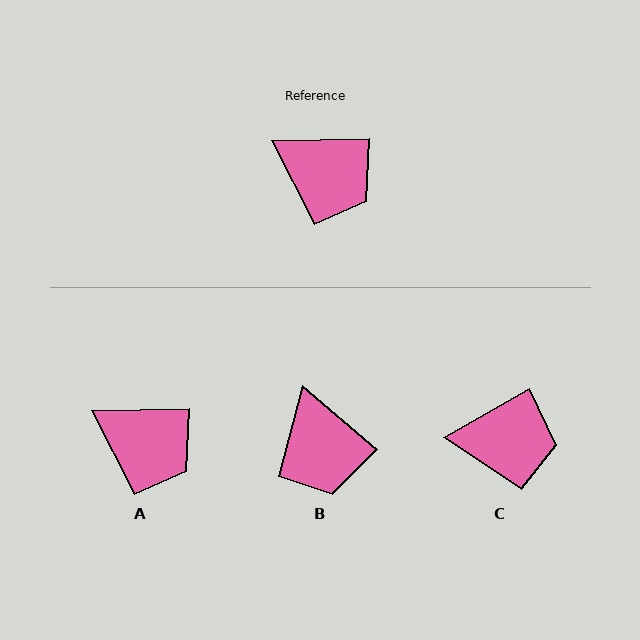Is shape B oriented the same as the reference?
No, it is off by about 42 degrees.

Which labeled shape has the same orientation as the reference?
A.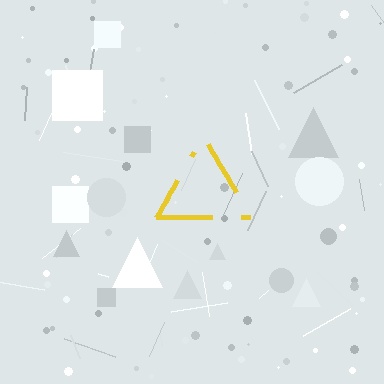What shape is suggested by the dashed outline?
The dashed outline suggests a triangle.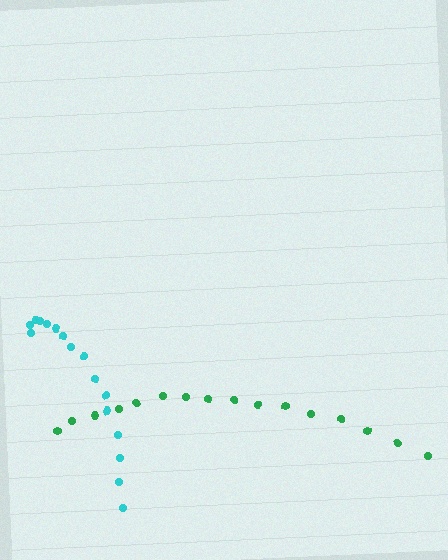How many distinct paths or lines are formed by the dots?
There are 2 distinct paths.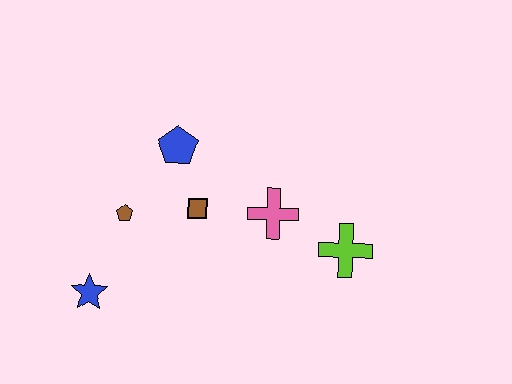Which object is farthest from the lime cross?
The blue star is farthest from the lime cross.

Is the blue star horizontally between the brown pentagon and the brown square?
No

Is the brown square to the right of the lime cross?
No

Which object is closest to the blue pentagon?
The brown square is closest to the blue pentagon.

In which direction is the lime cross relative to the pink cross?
The lime cross is to the right of the pink cross.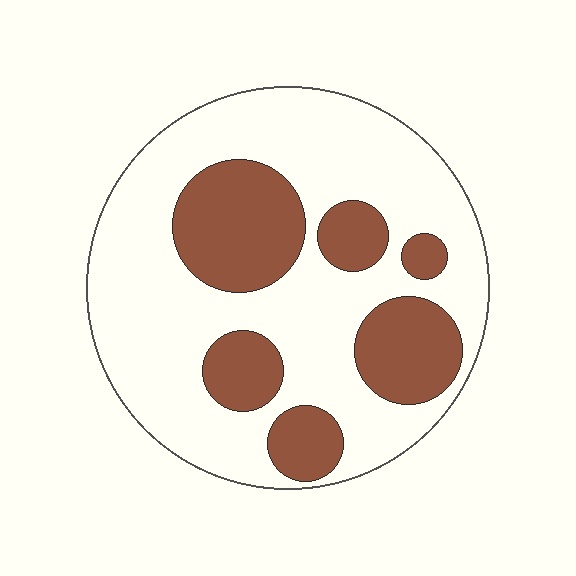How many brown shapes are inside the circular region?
6.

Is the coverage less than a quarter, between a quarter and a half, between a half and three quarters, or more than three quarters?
Between a quarter and a half.